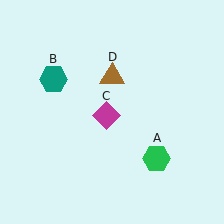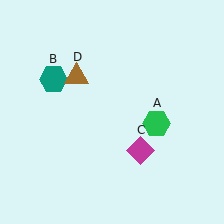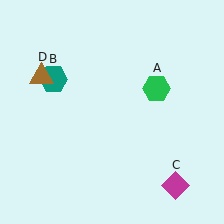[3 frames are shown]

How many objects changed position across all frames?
3 objects changed position: green hexagon (object A), magenta diamond (object C), brown triangle (object D).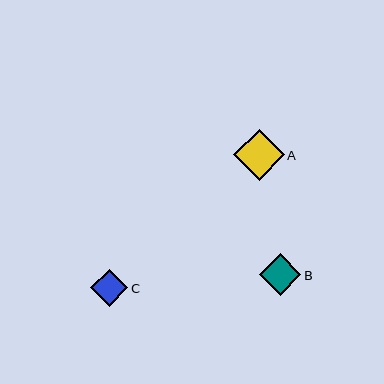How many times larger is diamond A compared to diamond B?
Diamond A is approximately 1.2 times the size of diamond B.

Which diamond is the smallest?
Diamond C is the smallest with a size of approximately 38 pixels.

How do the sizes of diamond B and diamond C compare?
Diamond B and diamond C are approximately the same size.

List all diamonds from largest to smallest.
From largest to smallest: A, B, C.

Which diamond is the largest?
Diamond A is the largest with a size of approximately 51 pixels.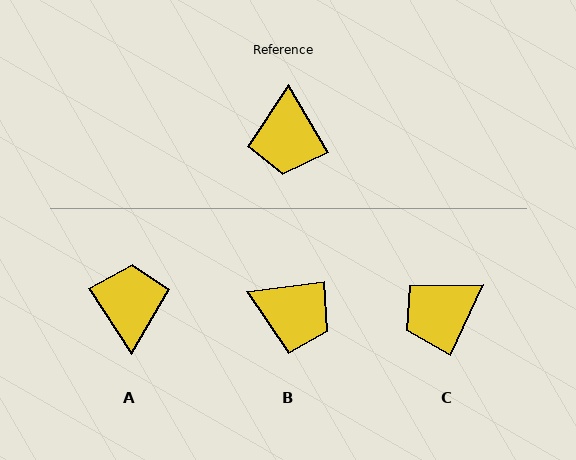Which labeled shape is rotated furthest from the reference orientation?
A, about 177 degrees away.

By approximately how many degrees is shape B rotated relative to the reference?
Approximately 67 degrees counter-clockwise.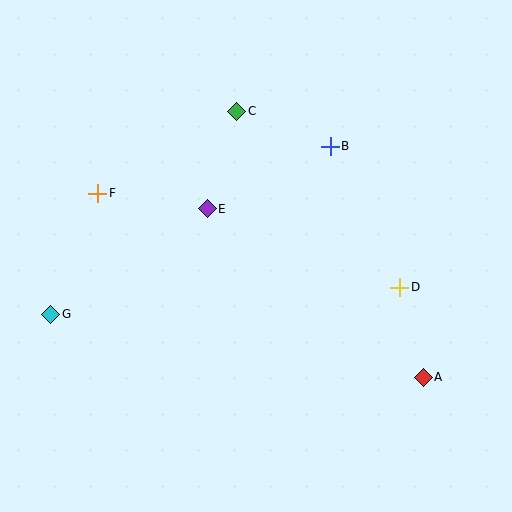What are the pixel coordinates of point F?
Point F is at (98, 193).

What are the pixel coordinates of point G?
Point G is at (51, 314).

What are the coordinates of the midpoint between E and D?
The midpoint between E and D is at (303, 248).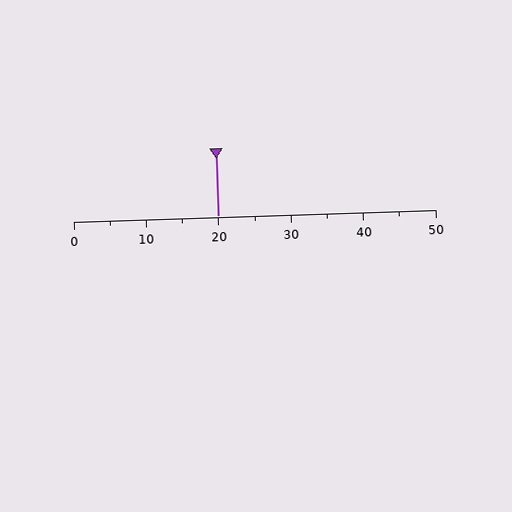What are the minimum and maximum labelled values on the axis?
The axis runs from 0 to 50.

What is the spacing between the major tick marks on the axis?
The major ticks are spaced 10 apart.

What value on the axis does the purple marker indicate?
The marker indicates approximately 20.